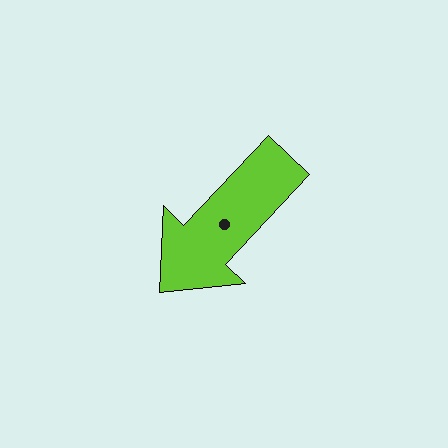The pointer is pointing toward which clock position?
Roughly 7 o'clock.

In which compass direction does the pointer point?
Southwest.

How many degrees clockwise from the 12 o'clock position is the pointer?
Approximately 223 degrees.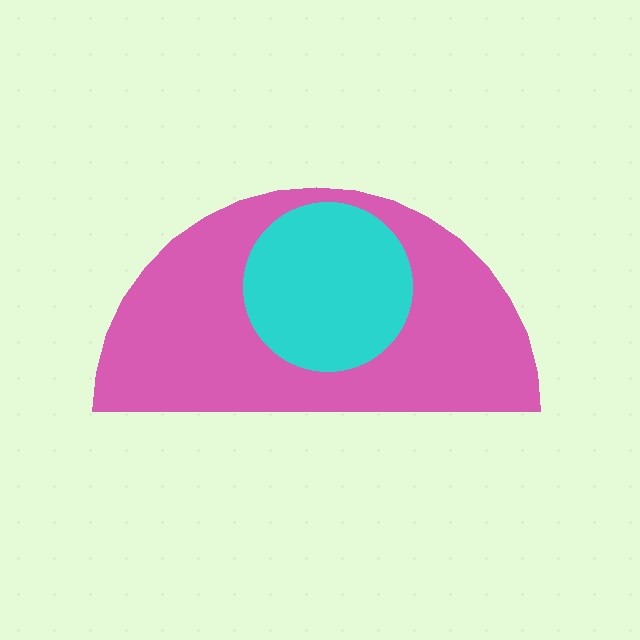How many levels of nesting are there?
2.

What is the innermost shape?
The cyan circle.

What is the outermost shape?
The pink semicircle.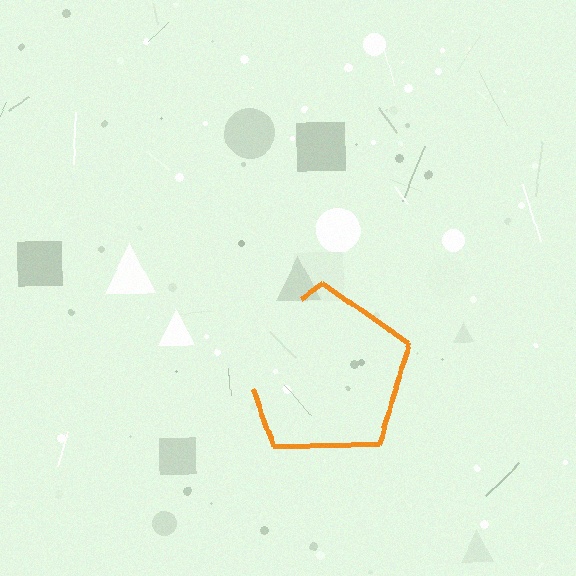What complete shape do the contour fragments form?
The contour fragments form a pentagon.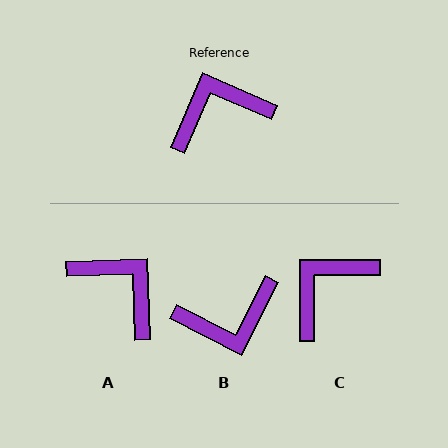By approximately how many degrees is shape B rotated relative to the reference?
Approximately 177 degrees counter-clockwise.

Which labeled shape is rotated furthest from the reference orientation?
B, about 177 degrees away.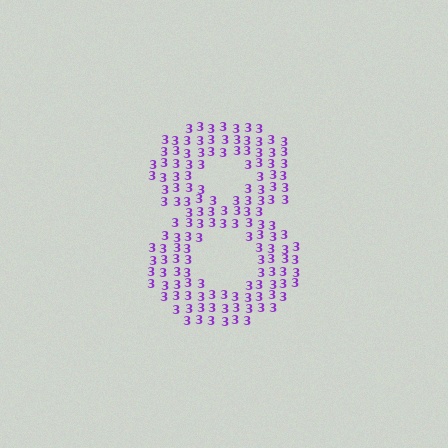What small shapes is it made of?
It is made of small digit 3's.